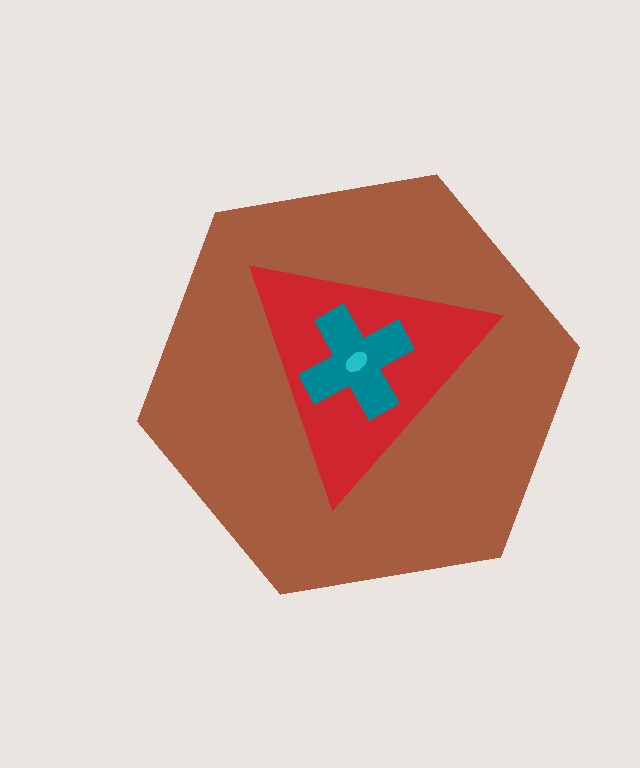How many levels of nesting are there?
4.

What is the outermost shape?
The brown hexagon.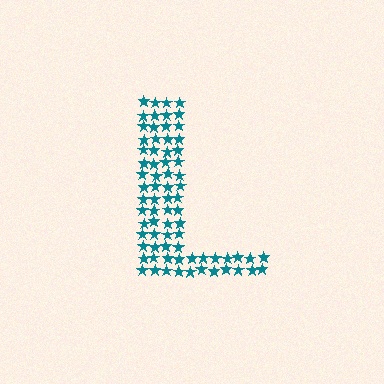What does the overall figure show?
The overall figure shows the letter L.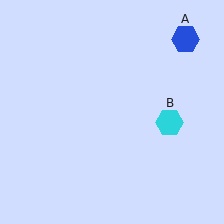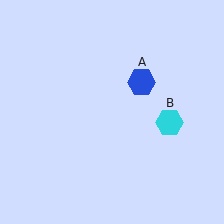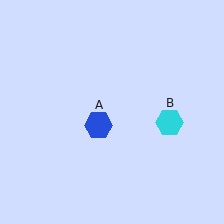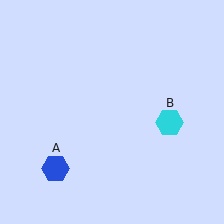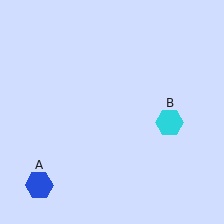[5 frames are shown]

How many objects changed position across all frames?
1 object changed position: blue hexagon (object A).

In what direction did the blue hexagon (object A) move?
The blue hexagon (object A) moved down and to the left.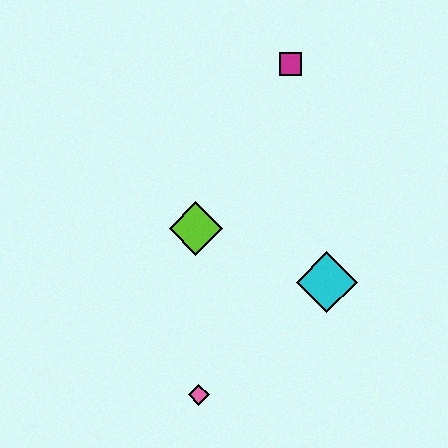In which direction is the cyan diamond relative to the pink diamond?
The cyan diamond is to the right of the pink diamond.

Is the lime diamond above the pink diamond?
Yes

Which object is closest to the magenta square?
The lime diamond is closest to the magenta square.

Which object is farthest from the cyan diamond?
The magenta square is farthest from the cyan diamond.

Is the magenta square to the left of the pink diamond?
No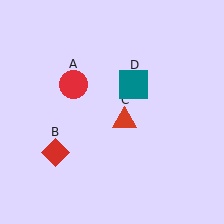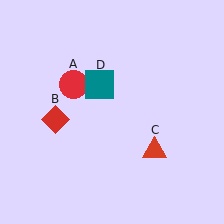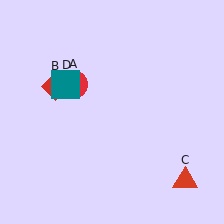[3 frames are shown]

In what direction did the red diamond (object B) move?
The red diamond (object B) moved up.